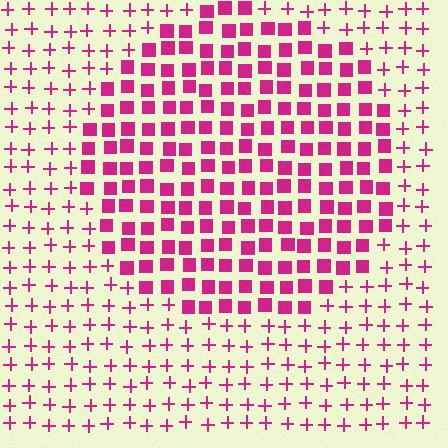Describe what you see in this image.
The image is filled with small magenta elements arranged in a uniform grid. A circle-shaped region contains squares, while the surrounding area contains plus signs. The boundary is defined purely by the change in element shape.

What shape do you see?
I see a circle.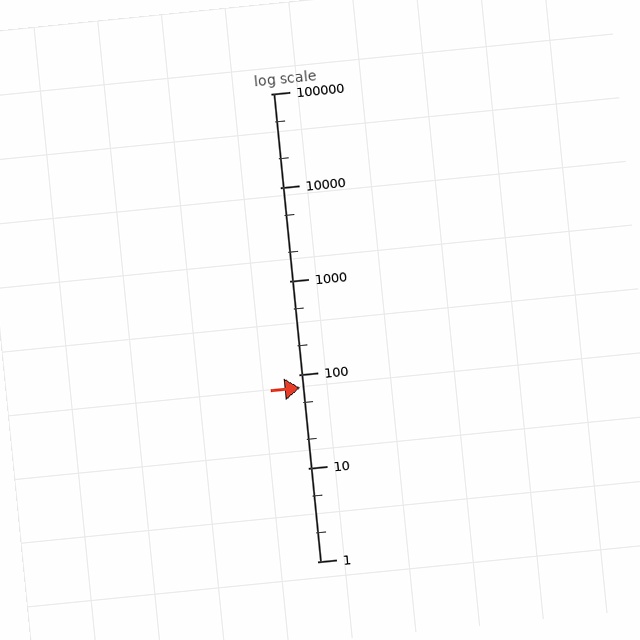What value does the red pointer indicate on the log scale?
The pointer indicates approximately 71.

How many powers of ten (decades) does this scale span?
The scale spans 5 decades, from 1 to 100000.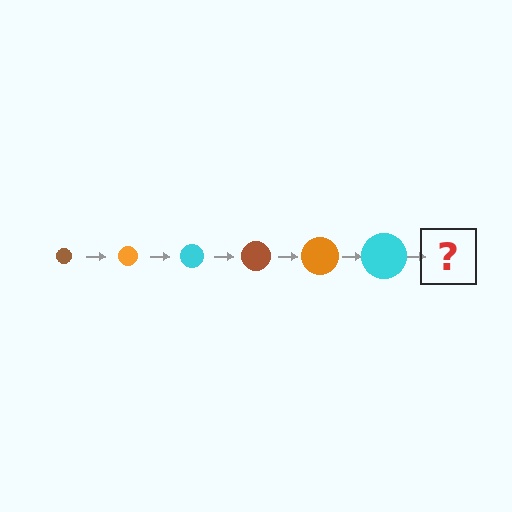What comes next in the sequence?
The next element should be a brown circle, larger than the previous one.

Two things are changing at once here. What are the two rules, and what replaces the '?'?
The two rules are that the circle grows larger each step and the color cycles through brown, orange, and cyan. The '?' should be a brown circle, larger than the previous one.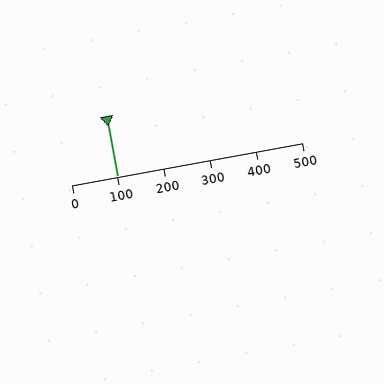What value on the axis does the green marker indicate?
The marker indicates approximately 100.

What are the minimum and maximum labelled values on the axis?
The axis runs from 0 to 500.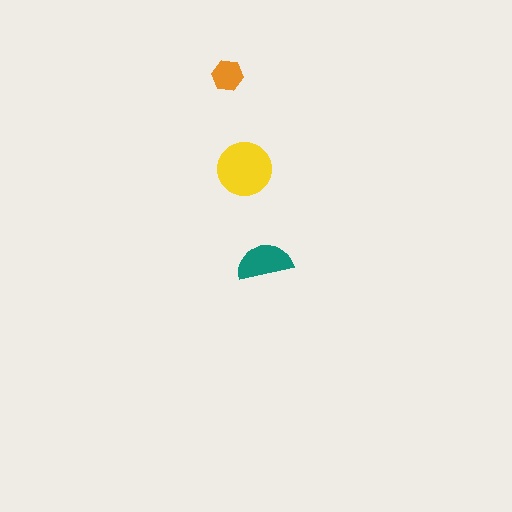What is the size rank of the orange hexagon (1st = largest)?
3rd.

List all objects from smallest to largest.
The orange hexagon, the teal semicircle, the yellow circle.